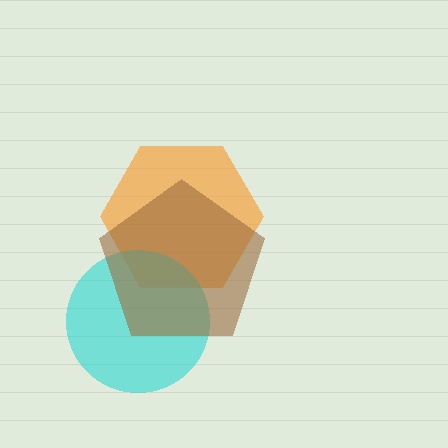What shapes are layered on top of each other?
The layered shapes are: an orange hexagon, a cyan circle, a brown pentagon.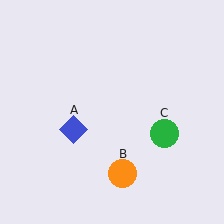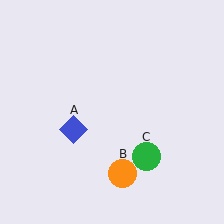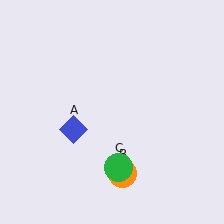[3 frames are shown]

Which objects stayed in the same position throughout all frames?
Blue diamond (object A) and orange circle (object B) remained stationary.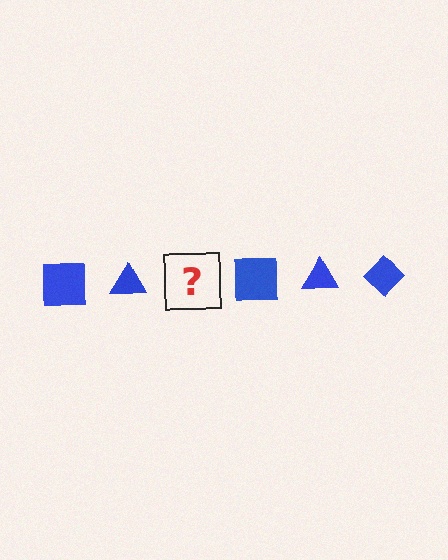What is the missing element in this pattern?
The missing element is a blue diamond.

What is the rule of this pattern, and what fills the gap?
The rule is that the pattern cycles through square, triangle, diamond shapes in blue. The gap should be filled with a blue diamond.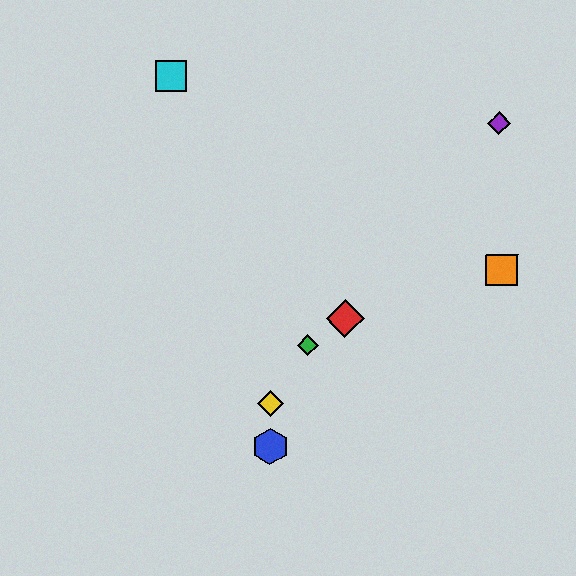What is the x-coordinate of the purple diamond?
The purple diamond is at x≈499.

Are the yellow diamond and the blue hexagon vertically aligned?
Yes, both are at x≈271.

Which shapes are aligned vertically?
The blue hexagon, the yellow diamond are aligned vertically.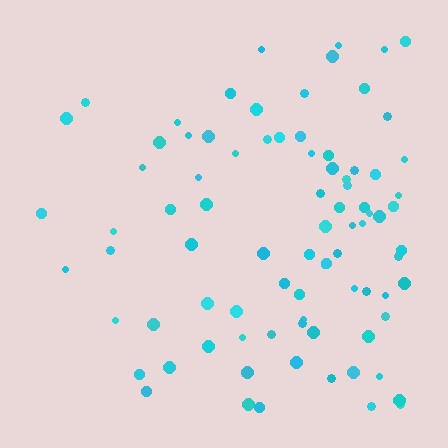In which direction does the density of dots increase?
From left to right, with the right side densest.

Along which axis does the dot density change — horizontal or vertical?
Horizontal.